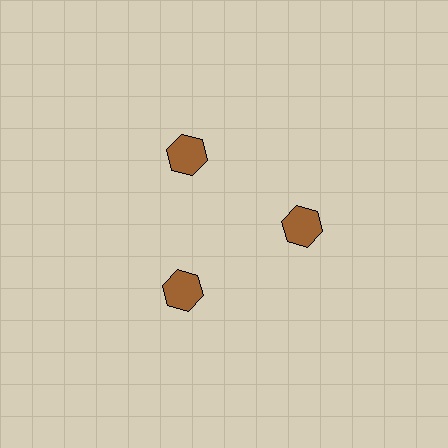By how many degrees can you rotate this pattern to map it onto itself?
The pattern maps onto itself every 120 degrees of rotation.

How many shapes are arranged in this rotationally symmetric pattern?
There are 3 shapes, arranged in 3 groups of 1.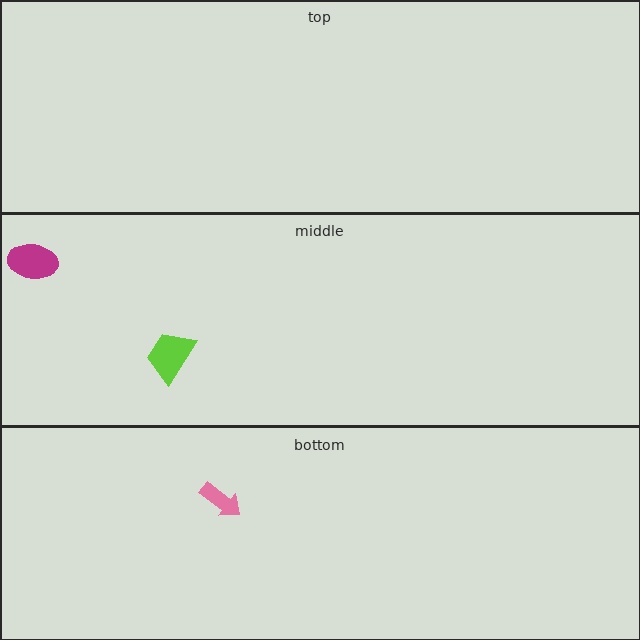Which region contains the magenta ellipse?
The middle region.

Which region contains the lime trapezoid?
The middle region.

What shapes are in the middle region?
The lime trapezoid, the magenta ellipse.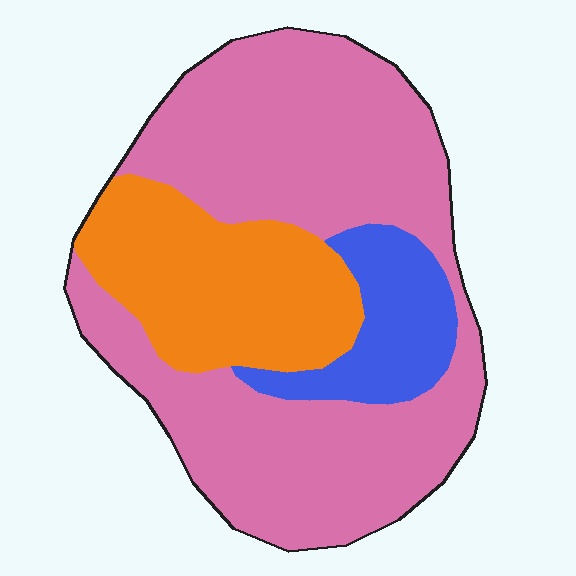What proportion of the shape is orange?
Orange takes up about one quarter (1/4) of the shape.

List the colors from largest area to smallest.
From largest to smallest: pink, orange, blue.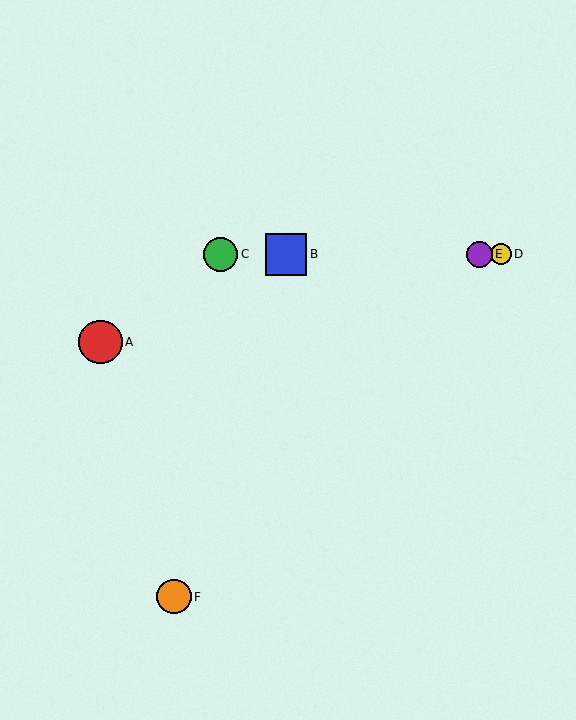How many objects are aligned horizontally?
4 objects (B, C, D, E) are aligned horizontally.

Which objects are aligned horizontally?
Objects B, C, D, E are aligned horizontally.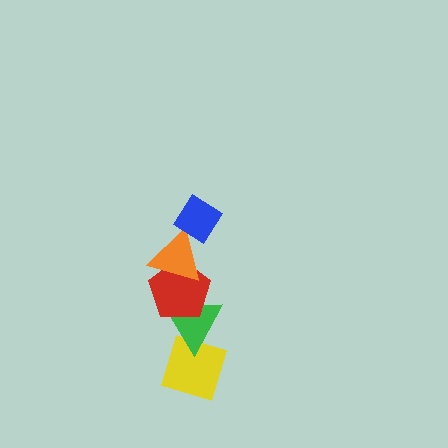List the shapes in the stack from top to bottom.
From top to bottom: the blue diamond, the orange triangle, the red pentagon, the green triangle, the yellow diamond.